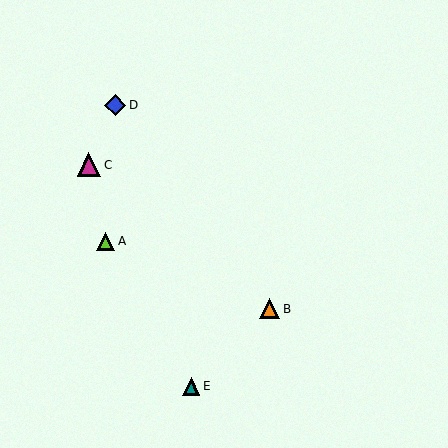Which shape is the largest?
The magenta triangle (labeled C) is the largest.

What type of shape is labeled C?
Shape C is a magenta triangle.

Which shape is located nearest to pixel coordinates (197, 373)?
The teal triangle (labeled E) at (191, 386) is nearest to that location.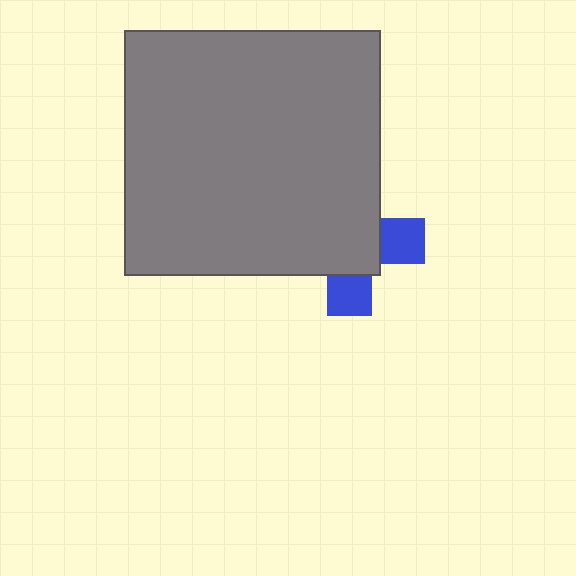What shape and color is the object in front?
The object in front is a gray rectangle.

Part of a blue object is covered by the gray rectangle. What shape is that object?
It is a cross.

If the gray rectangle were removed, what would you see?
You would see the complete blue cross.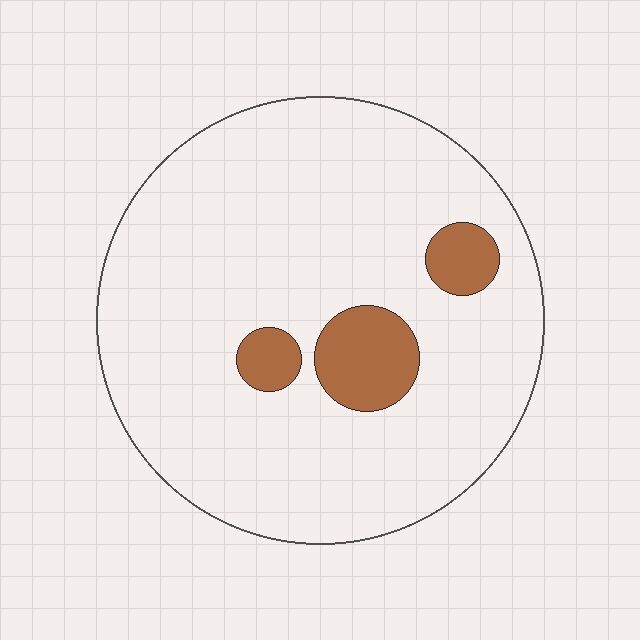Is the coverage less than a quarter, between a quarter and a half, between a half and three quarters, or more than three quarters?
Less than a quarter.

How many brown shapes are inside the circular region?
3.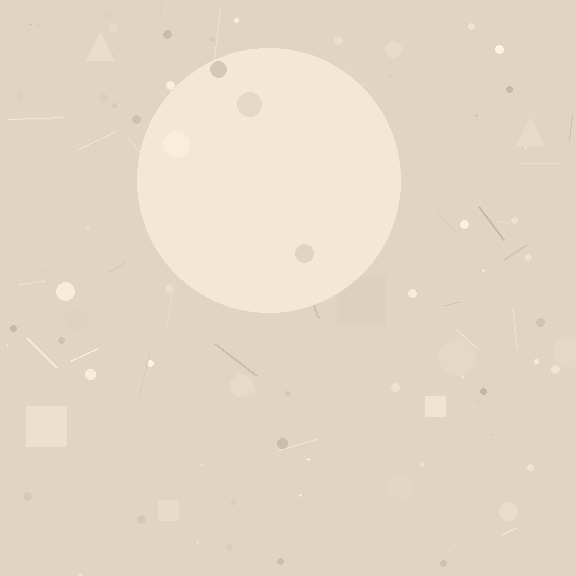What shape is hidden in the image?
A circle is hidden in the image.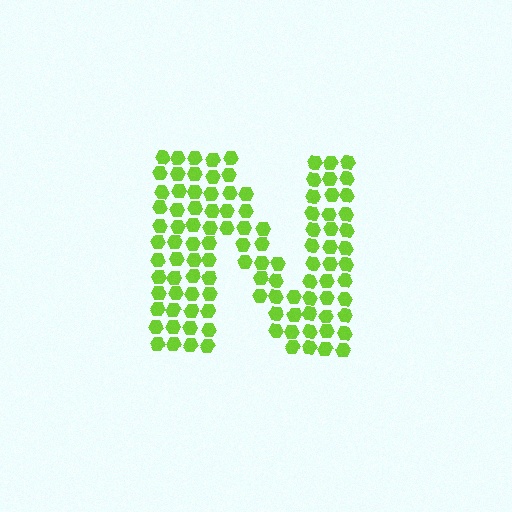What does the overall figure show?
The overall figure shows the letter N.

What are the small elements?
The small elements are hexagons.